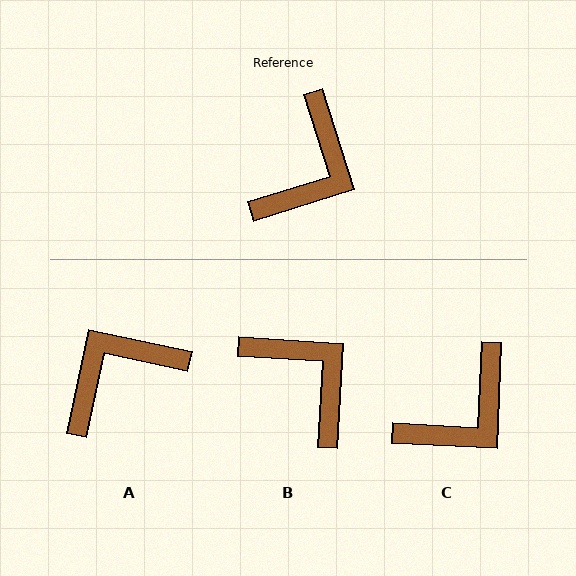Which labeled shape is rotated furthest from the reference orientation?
A, about 151 degrees away.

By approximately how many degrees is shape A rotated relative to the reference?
Approximately 151 degrees counter-clockwise.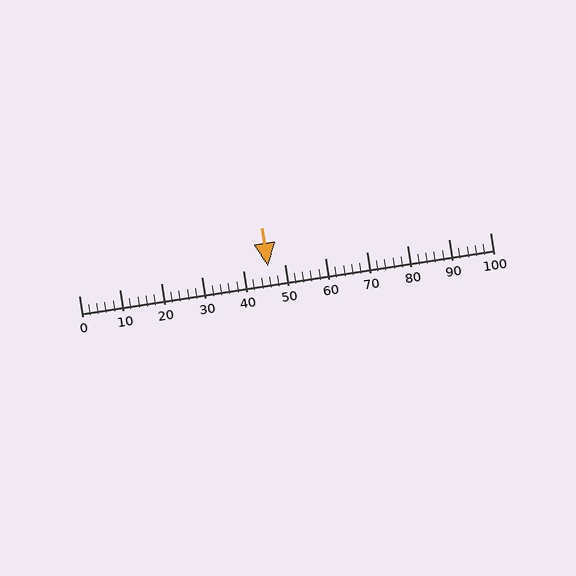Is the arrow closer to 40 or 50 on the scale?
The arrow is closer to 50.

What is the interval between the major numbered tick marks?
The major tick marks are spaced 10 units apart.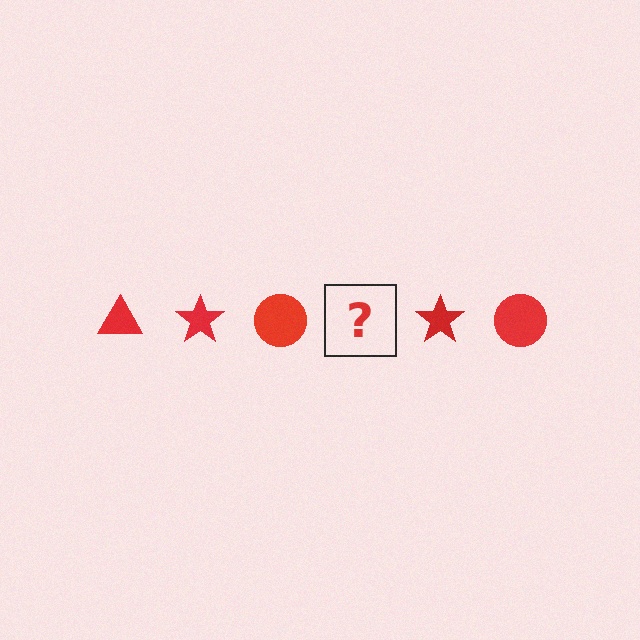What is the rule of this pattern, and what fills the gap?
The rule is that the pattern cycles through triangle, star, circle shapes in red. The gap should be filled with a red triangle.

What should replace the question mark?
The question mark should be replaced with a red triangle.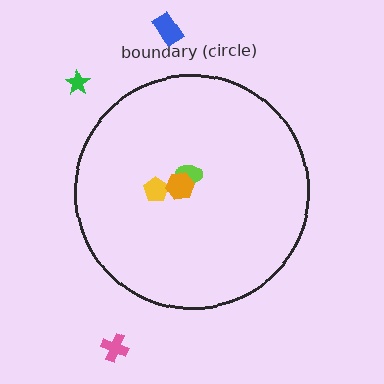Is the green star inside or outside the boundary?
Outside.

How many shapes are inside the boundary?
3 inside, 3 outside.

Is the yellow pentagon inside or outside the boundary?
Inside.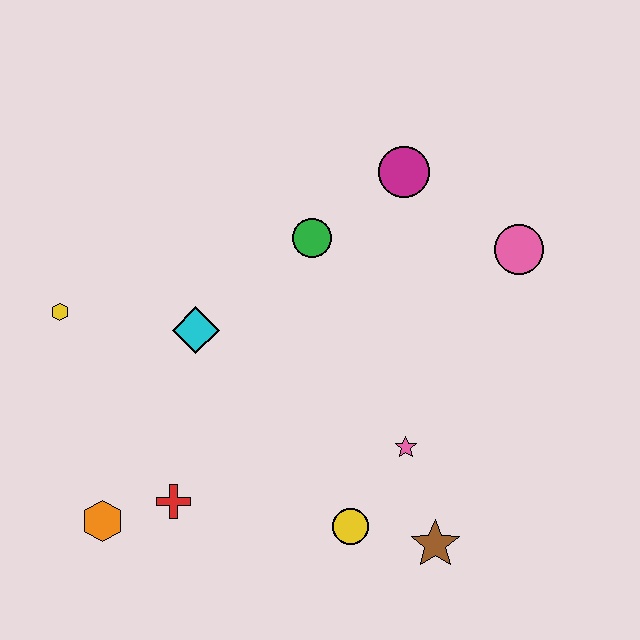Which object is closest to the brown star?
The yellow circle is closest to the brown star.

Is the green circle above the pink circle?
Yes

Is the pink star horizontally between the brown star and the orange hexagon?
Yes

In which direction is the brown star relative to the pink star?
The brown star is below the pink star.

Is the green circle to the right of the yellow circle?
No